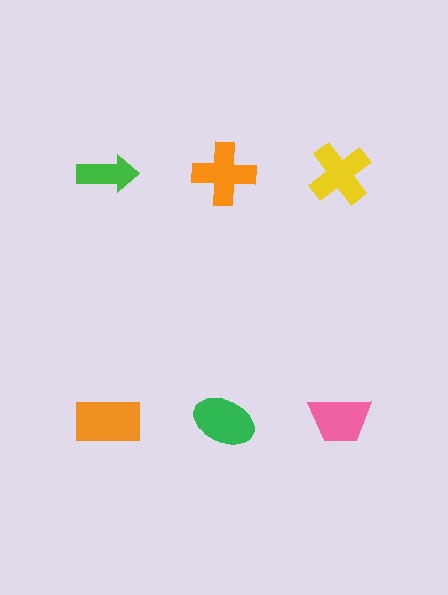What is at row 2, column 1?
An orange rectangle.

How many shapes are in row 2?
3 shapes.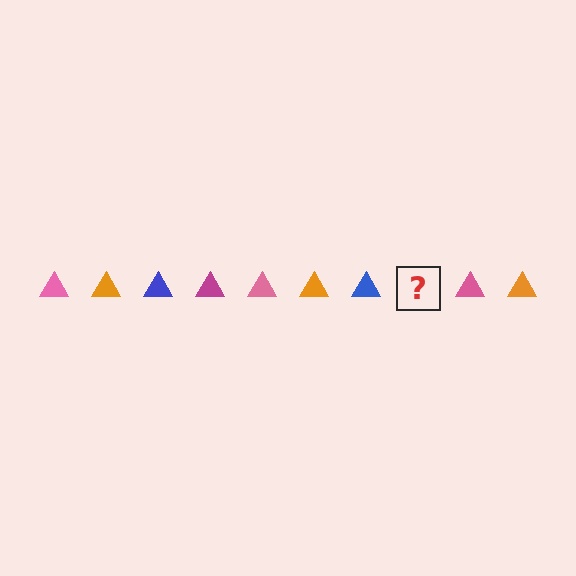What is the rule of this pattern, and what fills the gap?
The rule is that the pattern cycles through pink, orange, blue, magenta triangles. The gap should be filled with a magenta triangle.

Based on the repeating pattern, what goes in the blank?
The blank should be a magenta triangle.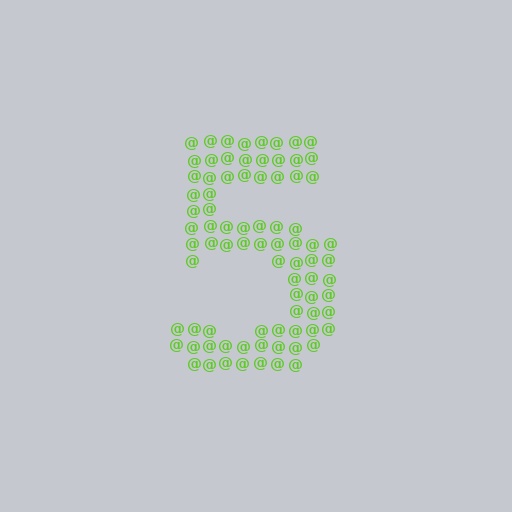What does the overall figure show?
The overall figure shows the digit 5.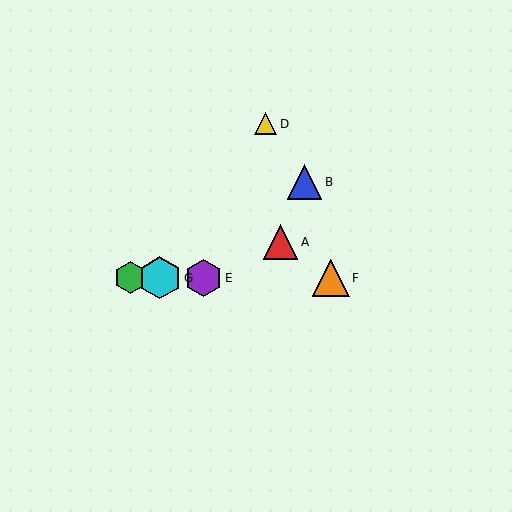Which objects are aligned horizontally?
Objects C, E, F, G are aligned horizontally.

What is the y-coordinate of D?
Object D is at y≈124.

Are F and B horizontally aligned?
No, F is at y≈278 and B is at y≈182.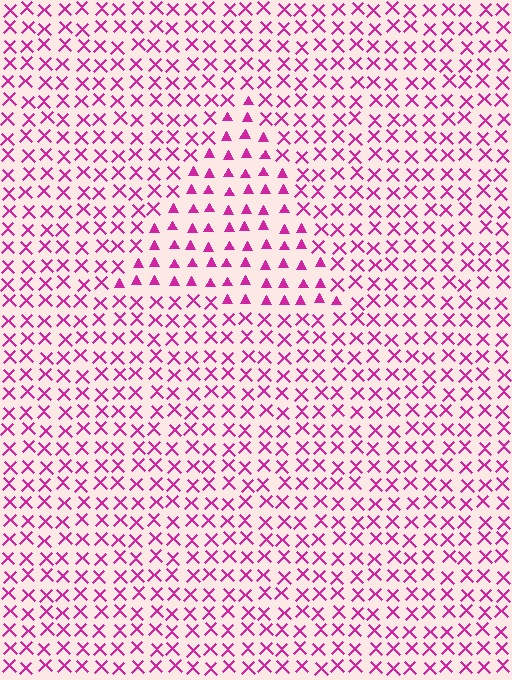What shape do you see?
I see a triangle.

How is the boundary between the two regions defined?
The boundary is defined by a change in element shape: triangles inside vs. X marks outside. All elements share the same color and spacing.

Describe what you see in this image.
The image is filled with small magenta elements arranged in a uniform grid. A triangle-shaped region contains triangles, while the surrounding area contains X marks. The boundary is defined purely by the change in element shape.